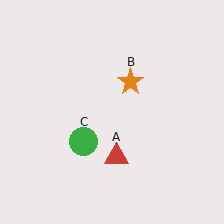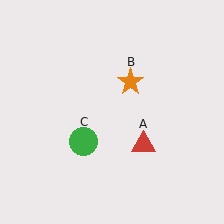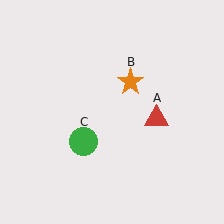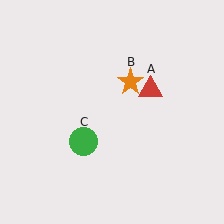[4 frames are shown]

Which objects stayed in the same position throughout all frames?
Orange star (object B) and green circle (object C) remained stationary.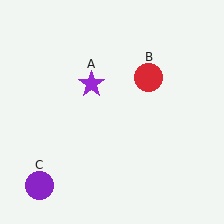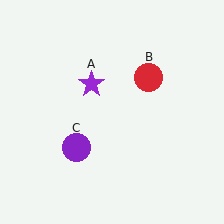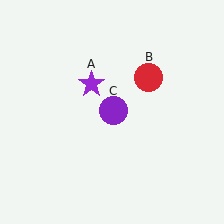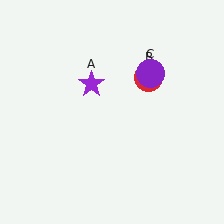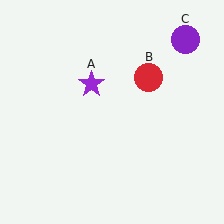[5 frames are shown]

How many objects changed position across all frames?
1 object changed position: purple circle (object C).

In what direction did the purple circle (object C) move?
The purple circle (object C) moved up and to the right.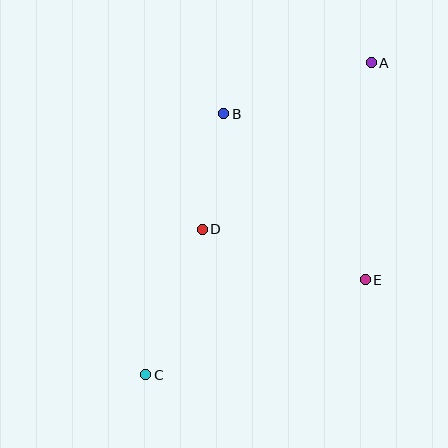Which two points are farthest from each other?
Points A and C are farthest from each other.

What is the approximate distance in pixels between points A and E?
The distance between A and E is approximately 217 pixels.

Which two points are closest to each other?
Points B and D are closest to each other.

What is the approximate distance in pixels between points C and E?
The distance between C and E is approximately 239 pixels.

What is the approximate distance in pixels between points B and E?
The distance between B and E is approximately 218 pixels.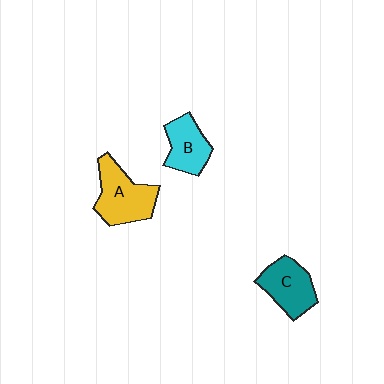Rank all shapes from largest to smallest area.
From largest to smallest: A (yellow), C (teal), B (cyan).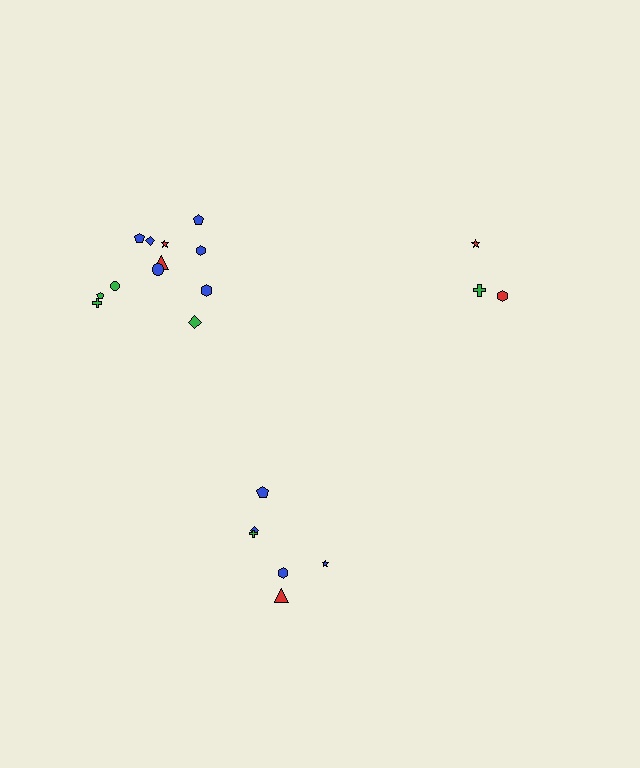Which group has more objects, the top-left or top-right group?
The top-left group.